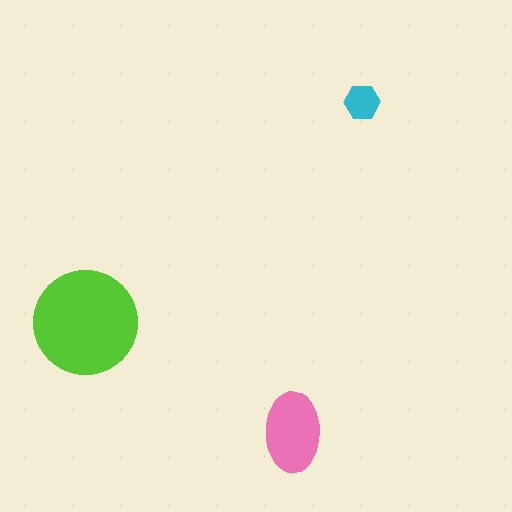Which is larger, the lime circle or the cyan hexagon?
The lime circle.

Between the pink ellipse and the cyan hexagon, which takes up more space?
The pink ellipse.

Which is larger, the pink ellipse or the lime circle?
The lime circle.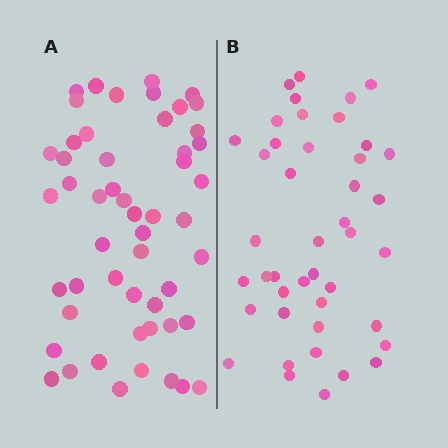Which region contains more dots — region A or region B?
Region A (the left region) has more dots.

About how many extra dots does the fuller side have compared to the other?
Region A has roughly 8 or so more dots than region B.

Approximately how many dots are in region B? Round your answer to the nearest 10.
About 40 dots. (The exact count is 43, which rounds to 40.)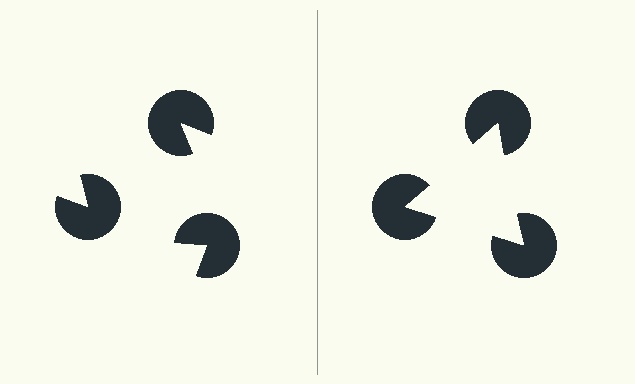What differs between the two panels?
The pac-man discs are positioned identically on both sides; only the wedge orientations differ. On the right they align to a triangle; on the left they are misaligned.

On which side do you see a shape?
An illusory triangle appears on the right side. On the left side the wedge cuts are rotated, so no coherent shape forms.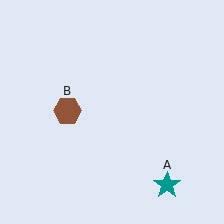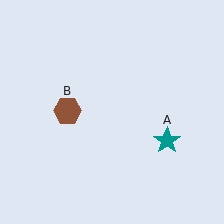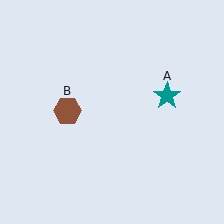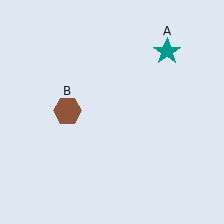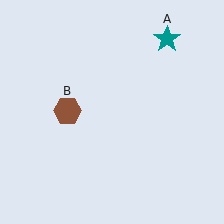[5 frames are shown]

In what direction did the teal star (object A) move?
The teal star (object A) moved up.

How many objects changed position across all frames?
1 object changed position: teal star (object A).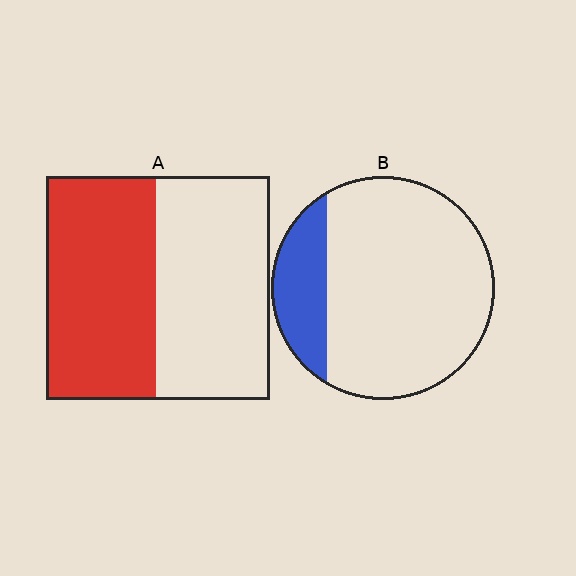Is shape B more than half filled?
No.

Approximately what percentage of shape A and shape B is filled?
A is approximately 50% and B is approximately 20%.